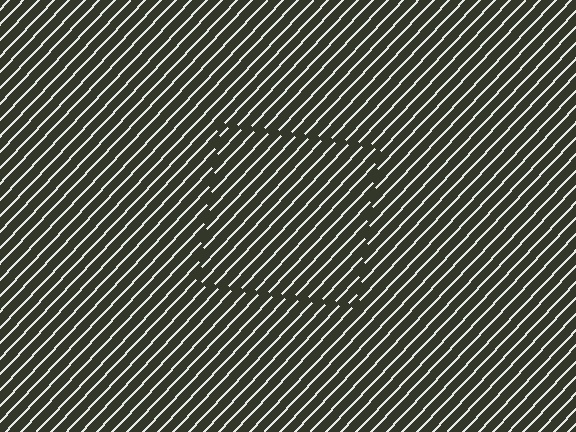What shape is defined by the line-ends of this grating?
An illusory square. The interior of the shape contains the same grating, shifted by half a period — the contour is defined by the phase discontinuity where line-ends from the inner and outer gratings abut.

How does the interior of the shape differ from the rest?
The interior of the shape contains the same grating, shifted by half a period — the contour is defined by the phase discontinuity where line-ends from the inner and outer gratings abut.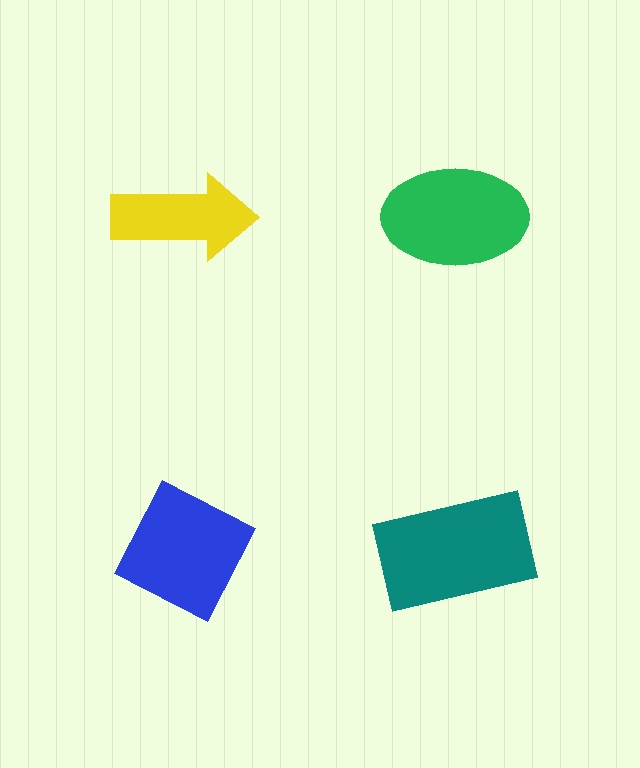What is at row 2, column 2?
A teal rectangle.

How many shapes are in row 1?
2 shapes.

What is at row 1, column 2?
A green ellipse.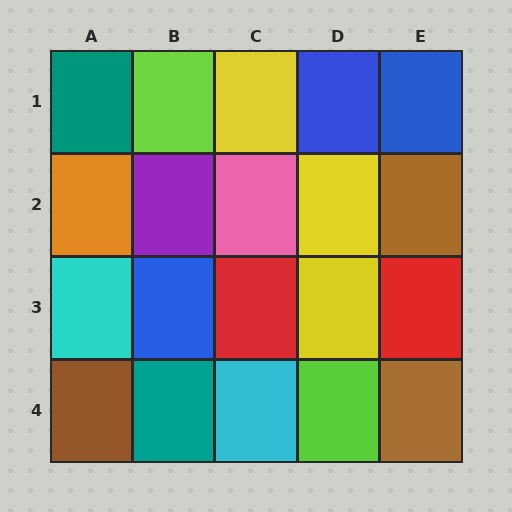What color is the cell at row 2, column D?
Yellow.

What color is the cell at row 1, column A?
Teal.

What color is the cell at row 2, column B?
Purple.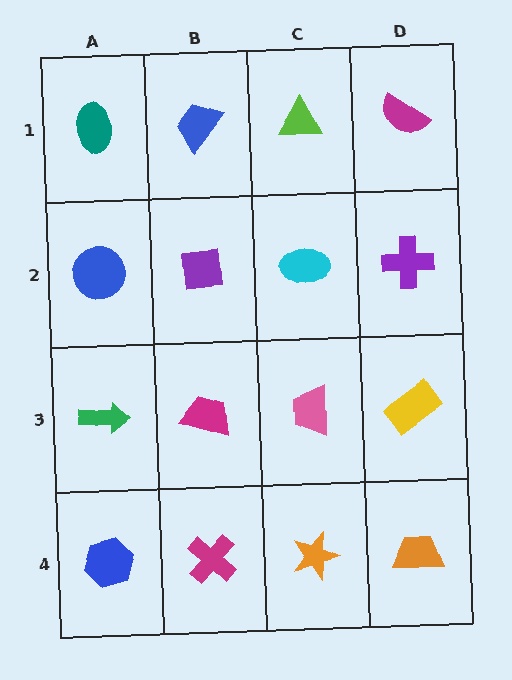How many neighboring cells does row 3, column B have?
4.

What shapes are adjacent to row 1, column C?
A cyan ellipse (row 2, column C), a blue trapezoid (row 1, column B), a magenta semicircle (row 1, column D).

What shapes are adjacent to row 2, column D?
A magenta semicircle (row 1, column D), a yellow rectangle (row 3, column D), a cyan ellipse (row 2, column C).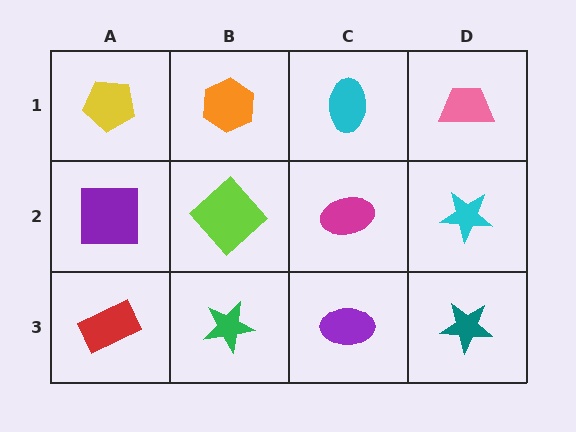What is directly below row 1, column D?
A cyan star.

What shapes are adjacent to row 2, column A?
A yellow pentagon (row 1, column A), a red rectangle (row 3, column A), a lime diamond (row 2, column B).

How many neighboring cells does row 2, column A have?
3.